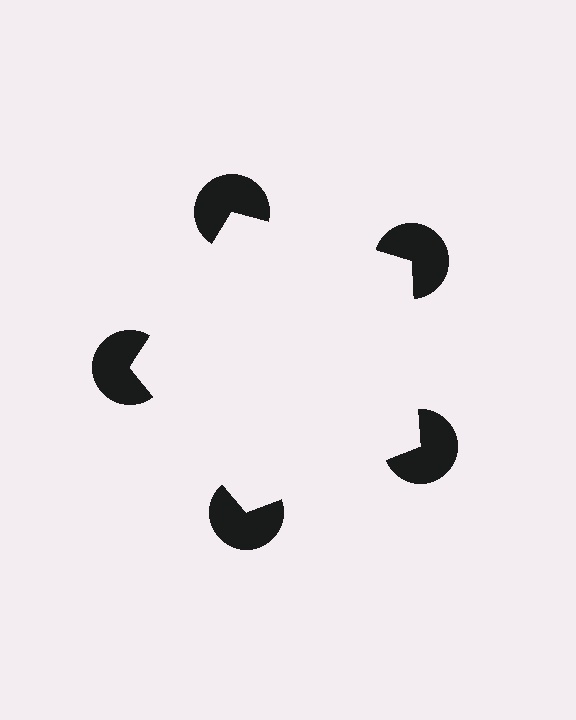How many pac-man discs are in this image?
There are 5 — one at each vertex of the illusory pentagon.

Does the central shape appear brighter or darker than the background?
It typically appears slightly brighter than the background, even though no actual brightness change is drawn.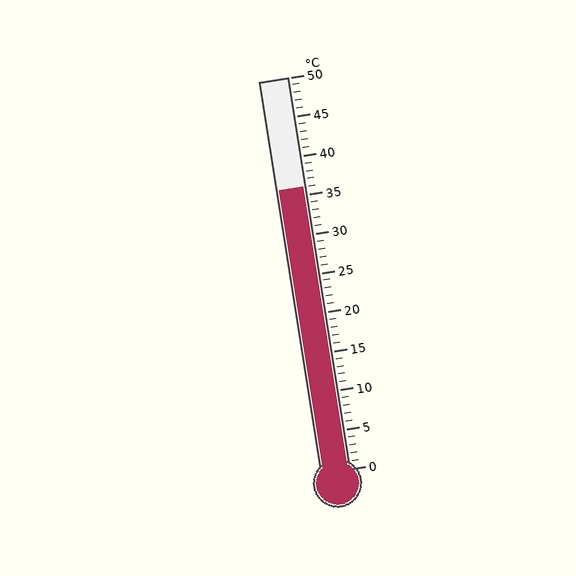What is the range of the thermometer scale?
The thermometer scale ranges from 0°C to 50°C.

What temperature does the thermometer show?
The thermometer shows approximately 36°C.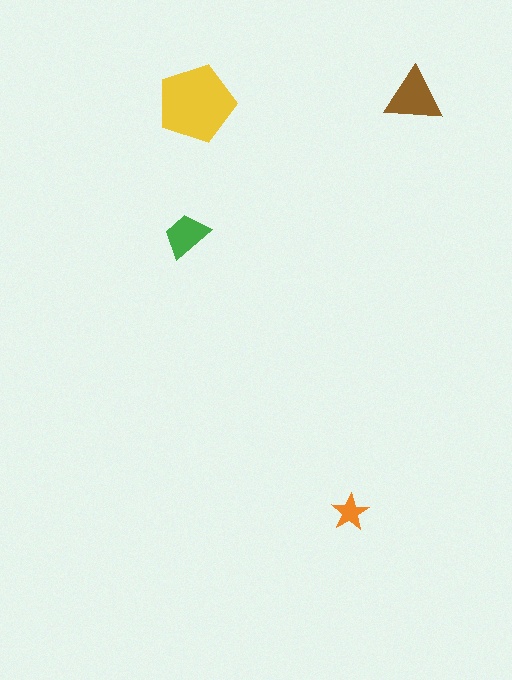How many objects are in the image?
There are 4 objects in the image.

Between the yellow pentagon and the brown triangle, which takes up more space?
The yellow pentagon.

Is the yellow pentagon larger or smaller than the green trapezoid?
Larger.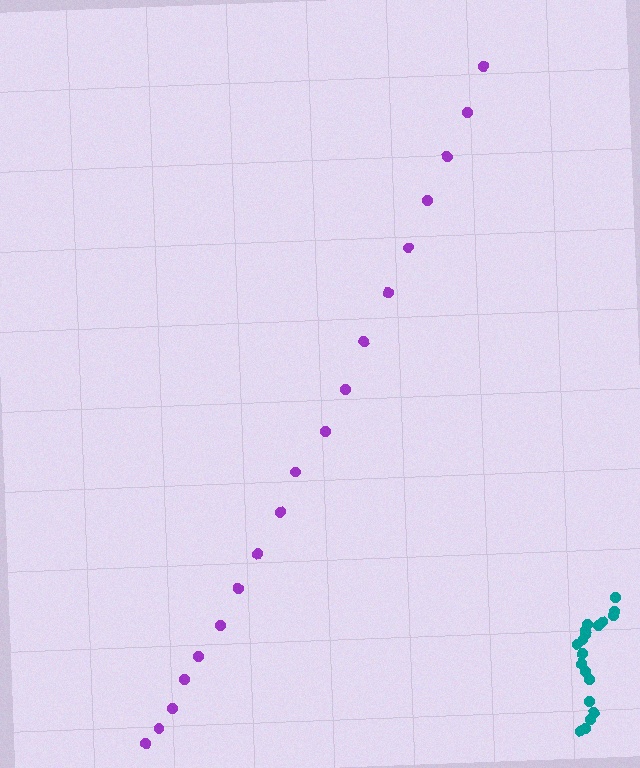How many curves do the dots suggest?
There are 2 distinct paths.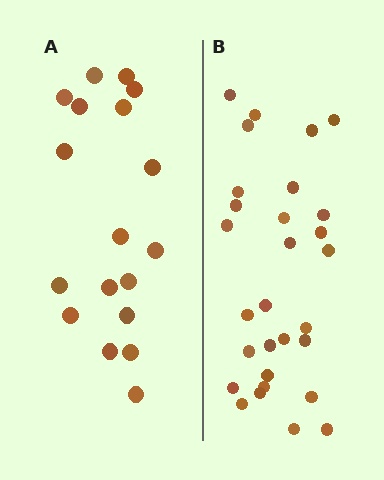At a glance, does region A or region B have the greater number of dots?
Region B (the right region) has more dots.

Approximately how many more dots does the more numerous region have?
Region B has roughly 12 or so more dots than region A.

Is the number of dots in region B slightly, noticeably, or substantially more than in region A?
Region B has substantially more. The ratio is roughly 1.6 to 1.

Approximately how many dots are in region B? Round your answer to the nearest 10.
About 30 dots. (The exact count is 29, which rounds to 30.)